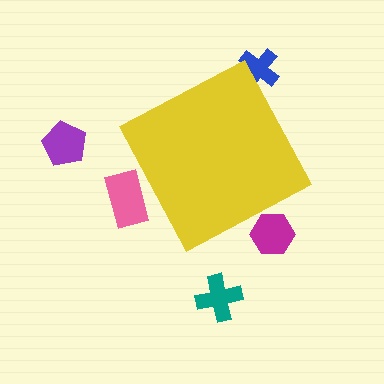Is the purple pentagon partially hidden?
No, the purple pentagon is fully visible.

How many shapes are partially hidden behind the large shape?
3 shapes are partially hidden.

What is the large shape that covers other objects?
A yellow diamond.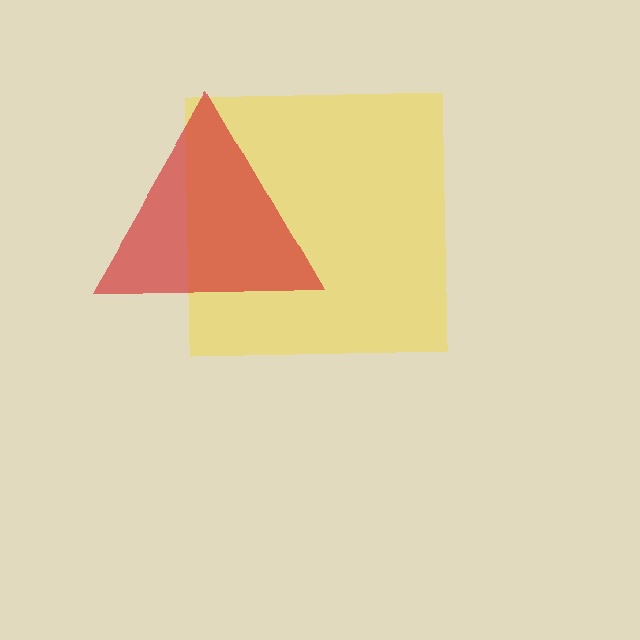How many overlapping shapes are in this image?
There are 2 overlapping shapes in the image.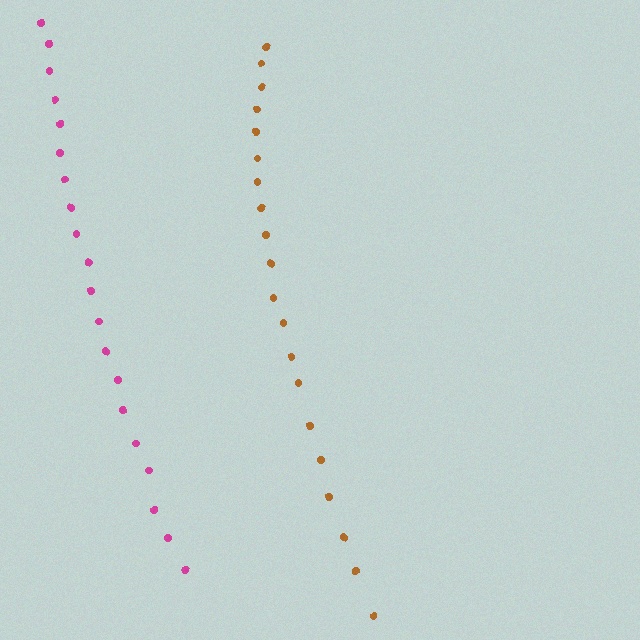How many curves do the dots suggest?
There are 2 distinct paths.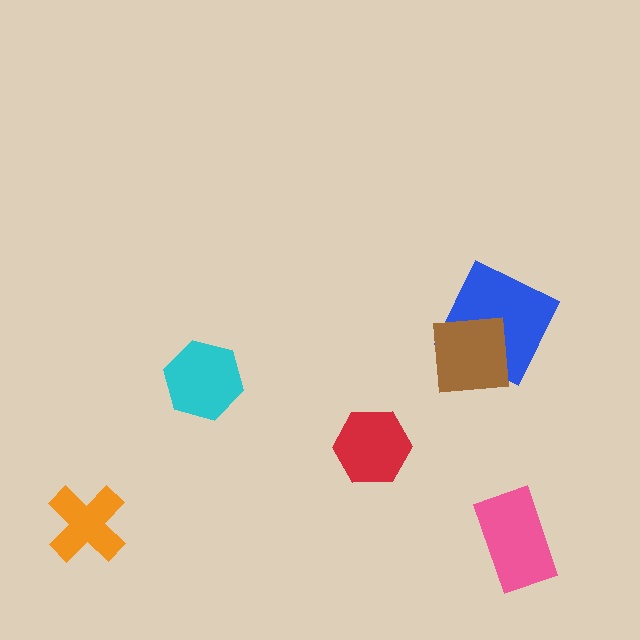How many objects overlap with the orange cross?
0 objects overlap with the orange cross.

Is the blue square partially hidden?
Yes, it is partially covered by another shape.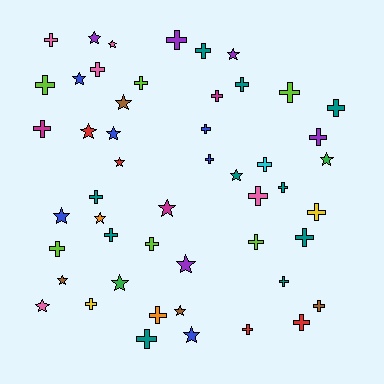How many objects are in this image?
There are 50 objects.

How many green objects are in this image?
There are 2 green objects.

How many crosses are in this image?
There are 31 crosses.